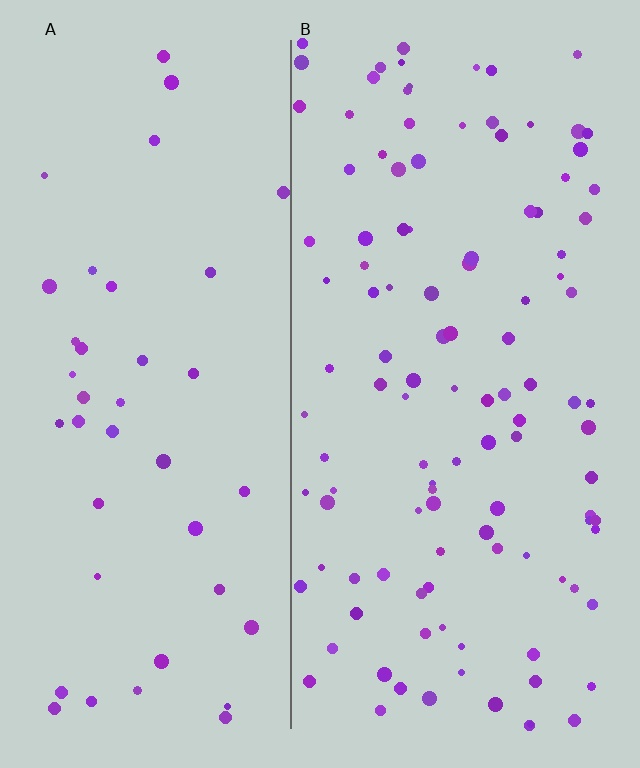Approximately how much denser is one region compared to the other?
Approximately 2.7× — region B over region A.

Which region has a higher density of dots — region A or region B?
B (the right).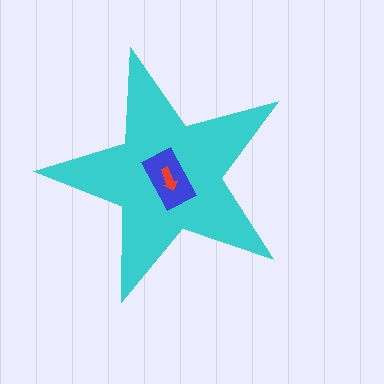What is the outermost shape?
The cyan star.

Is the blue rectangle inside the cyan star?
Yes.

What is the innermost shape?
The red arrow.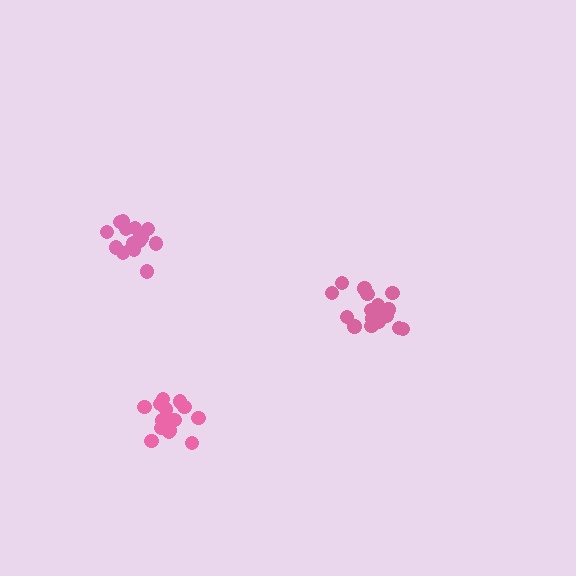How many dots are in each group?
Group 1: 15 dots, Group 2: 16 dots, Group 3: 17 dots (48 total).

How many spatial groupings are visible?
There are 3 spatial groupings.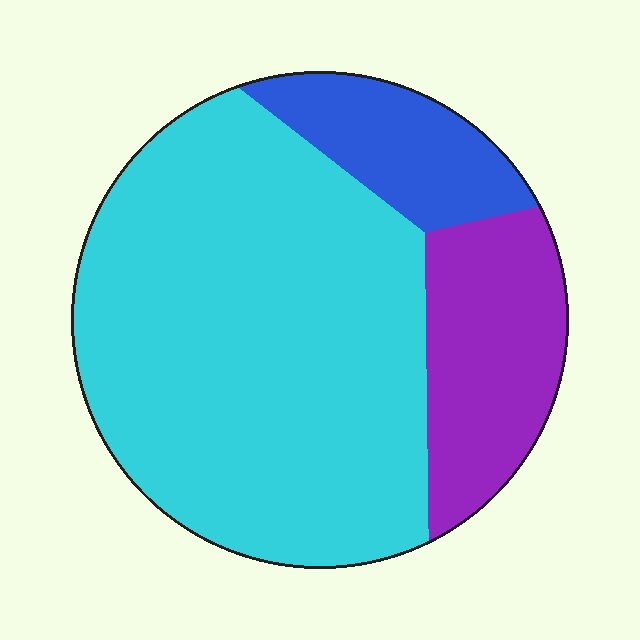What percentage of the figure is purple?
Purple covers roughly 20% of the figure.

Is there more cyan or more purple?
Cyan.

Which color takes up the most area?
Cyan, at roughly 70%.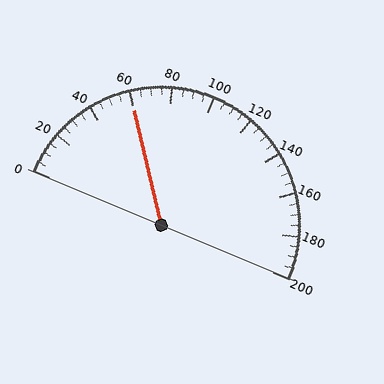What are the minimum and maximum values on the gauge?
The gauge ranges from 0 to 200.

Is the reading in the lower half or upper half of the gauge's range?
The reading is in the lower half of the range (0 to 200).